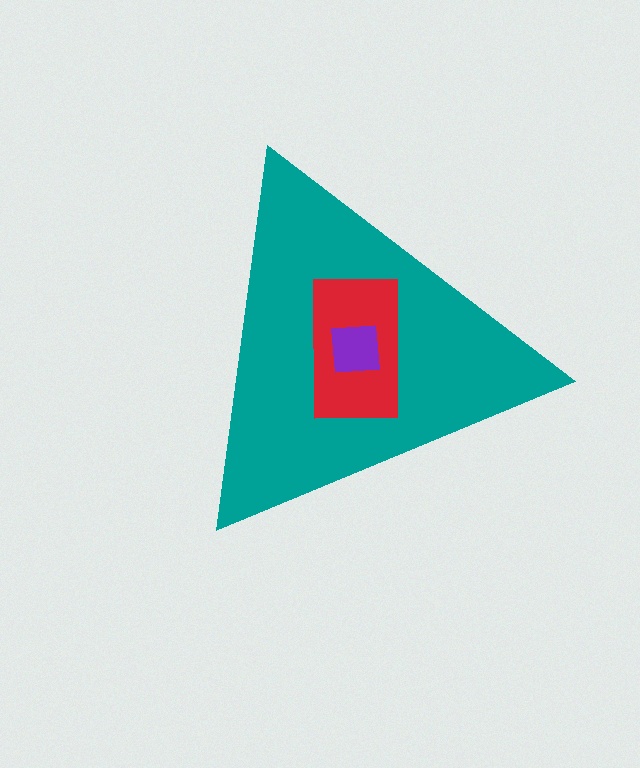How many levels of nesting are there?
3.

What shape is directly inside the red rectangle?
The purple square.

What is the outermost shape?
The teal triangle.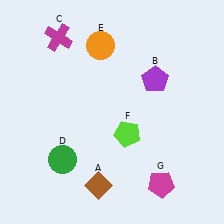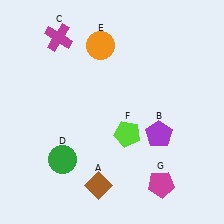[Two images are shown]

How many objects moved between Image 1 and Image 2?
1 object moved between the two images.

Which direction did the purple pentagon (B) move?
The purple pentagon (B) moved down.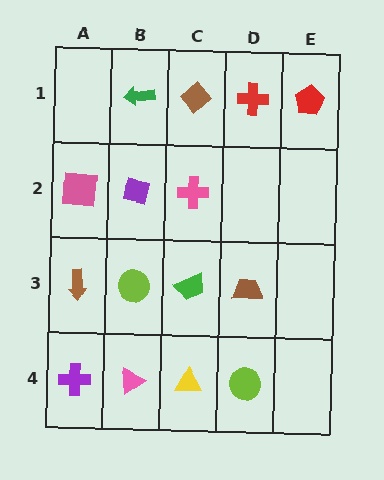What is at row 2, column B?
A purple square.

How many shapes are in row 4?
4 shapes.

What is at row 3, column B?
A lime circle.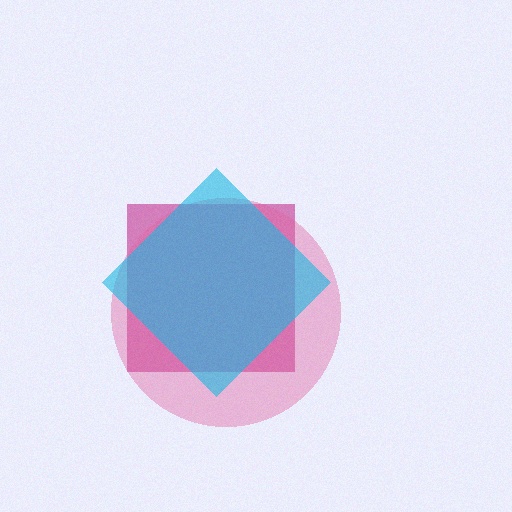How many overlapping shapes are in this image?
There are 3 overlapping shapes in the image.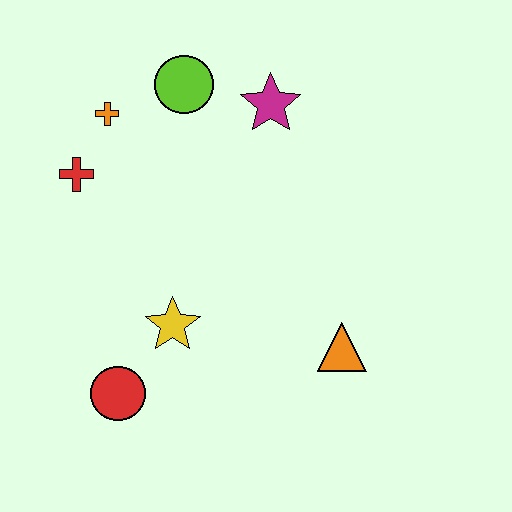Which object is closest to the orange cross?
The red cross is closest to the orange cross.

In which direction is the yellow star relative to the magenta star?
The yellow star is below the magenta star.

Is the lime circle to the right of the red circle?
Yes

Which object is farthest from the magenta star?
The red circle is farthest from the magenta star.